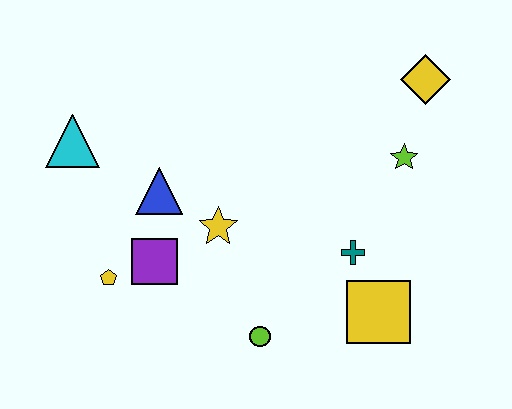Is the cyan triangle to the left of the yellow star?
Yes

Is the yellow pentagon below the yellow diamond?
Yes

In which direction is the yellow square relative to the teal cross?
The yellow square is below the teal cross.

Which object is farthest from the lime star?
The cyan triangle is farthest from the lime star.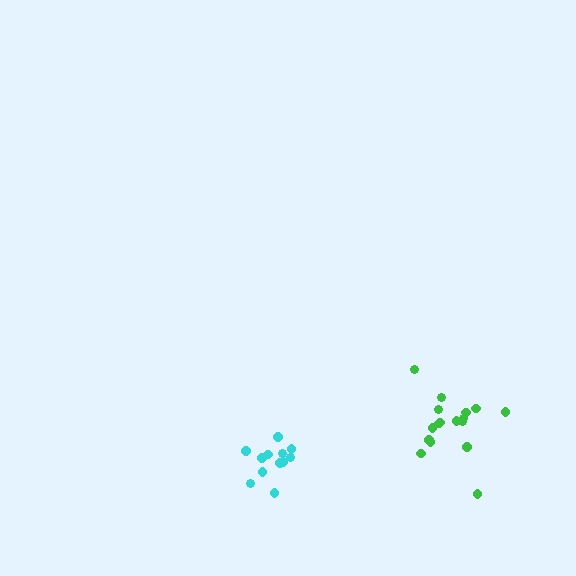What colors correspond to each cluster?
The clusters are colored: cyan, green.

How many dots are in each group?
Group 1: 12 dots, Group 2: 17 dots (29 total).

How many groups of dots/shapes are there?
There are 2 groups.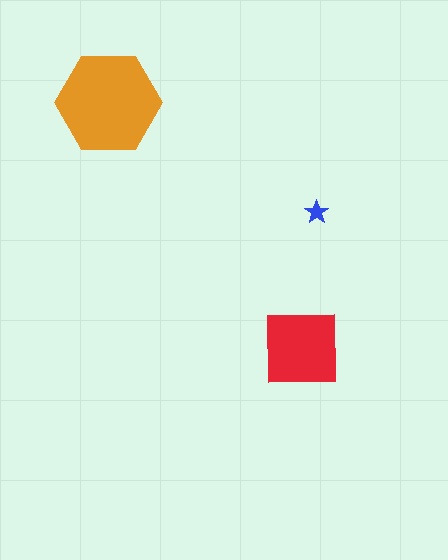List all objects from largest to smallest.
The orange hexagon, the red square, the blue star.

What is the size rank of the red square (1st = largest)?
2nd.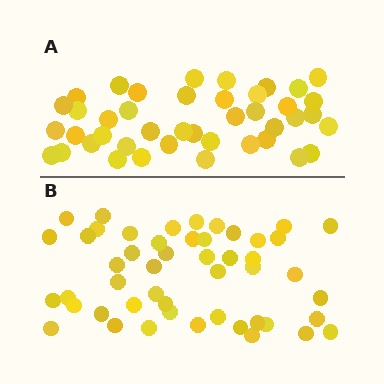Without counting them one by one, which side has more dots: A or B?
Region B (the bottom region) has more dots.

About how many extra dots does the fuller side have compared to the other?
Region B has roughly 8 or so more dots than region A.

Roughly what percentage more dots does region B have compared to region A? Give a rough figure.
About 15% more.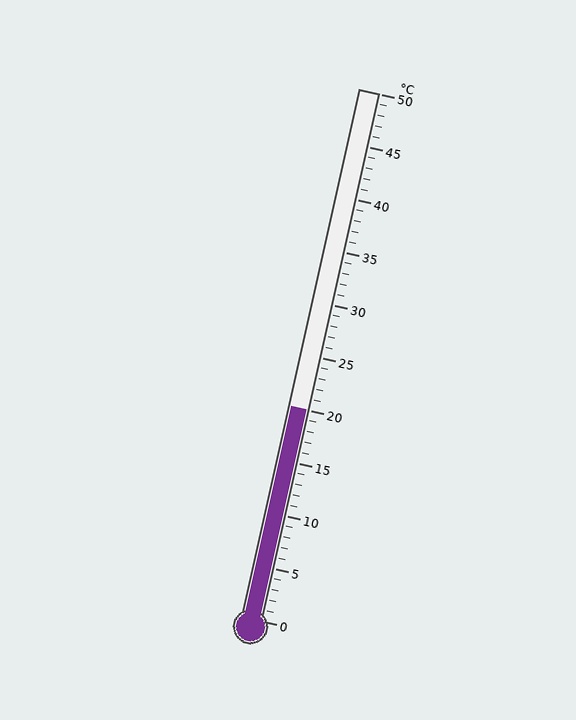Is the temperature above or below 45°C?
The temperature is below 45°C.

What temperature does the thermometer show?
The thermometer shows approximately 20°C.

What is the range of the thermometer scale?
The thermometer scale ranges from 0°C to 50°C.